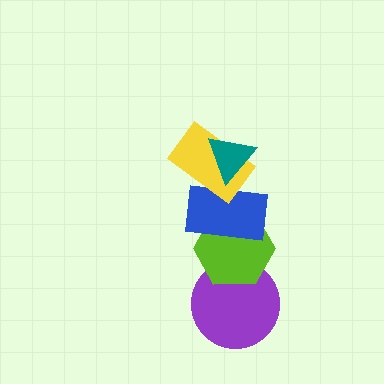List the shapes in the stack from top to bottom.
From top to bottom: the teal triangle, the yellow rectangle, the blue rectangle, the lime hexagon, the purple circle.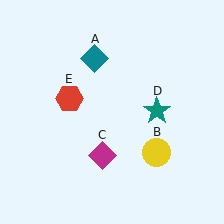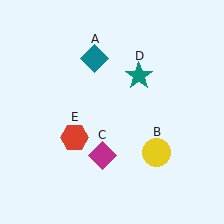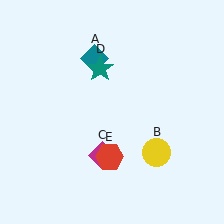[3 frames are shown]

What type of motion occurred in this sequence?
The teal star (object D), red hexagon (object E) rotated counterclockwise around the center of the scene.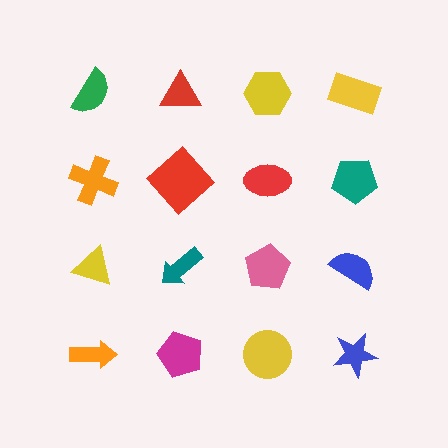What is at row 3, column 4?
A blue semicircle.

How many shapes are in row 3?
4 shapes.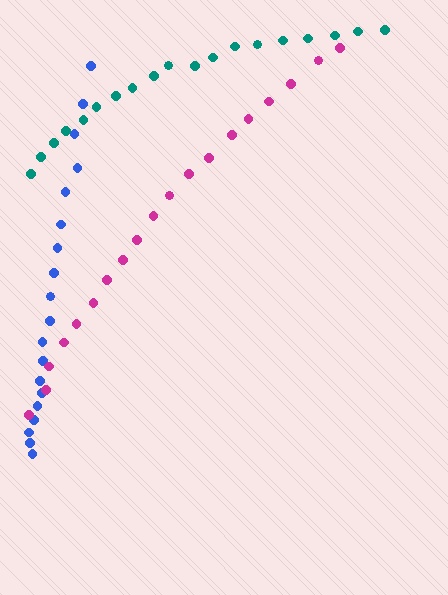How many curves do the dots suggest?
There are 3 distinct paths.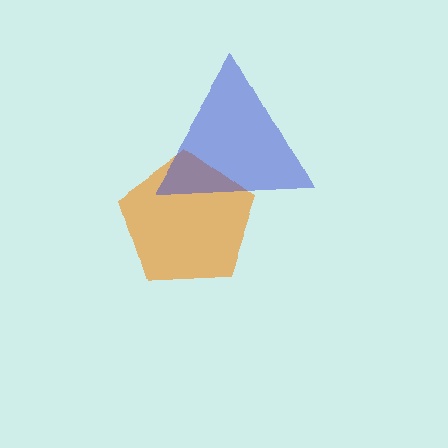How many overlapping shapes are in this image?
There are 2 overlapping shapes in the image.